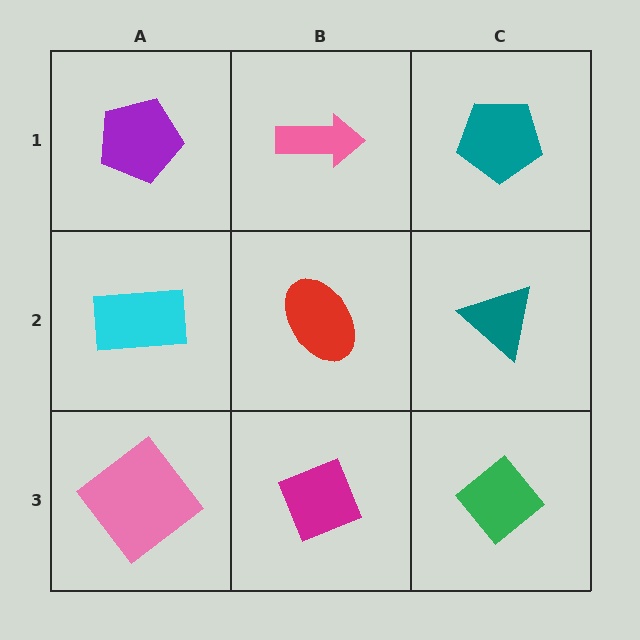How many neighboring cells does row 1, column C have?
2.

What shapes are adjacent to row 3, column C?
A teal triangle (row 2, column C), a magenta diamond (row 3, column B).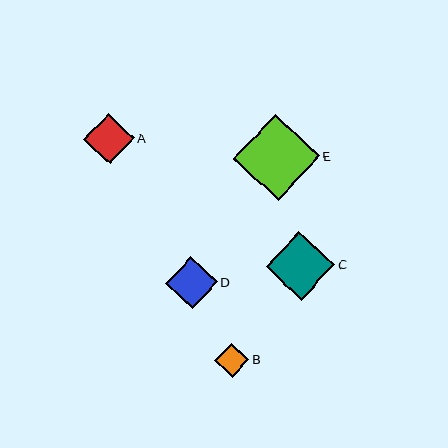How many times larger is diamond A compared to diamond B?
Diamond A is approximately 1.5 times the size of diamond B.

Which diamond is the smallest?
Diamond B is the smallest with a size of approximately 34 pixels.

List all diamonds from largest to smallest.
From largest to smallest: E, C, D, A, B.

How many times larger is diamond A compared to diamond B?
Diamond A is approximately 1.5 times the size of diamond B.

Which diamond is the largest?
Diamond E is the largest with a size of approximately 86 pixels.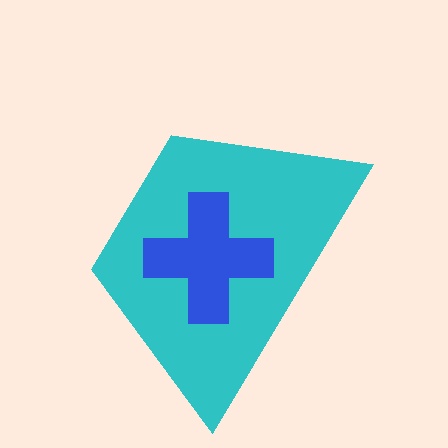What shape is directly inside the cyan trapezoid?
The blue cross.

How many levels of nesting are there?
2.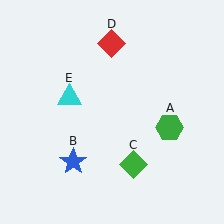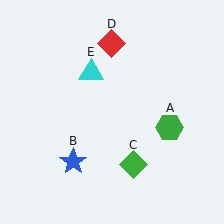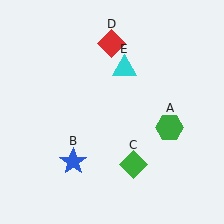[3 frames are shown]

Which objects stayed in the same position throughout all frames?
Green hexagon (object A) and blue star (object B) and green diamond (object C) and red diamond (object D) remained stationary.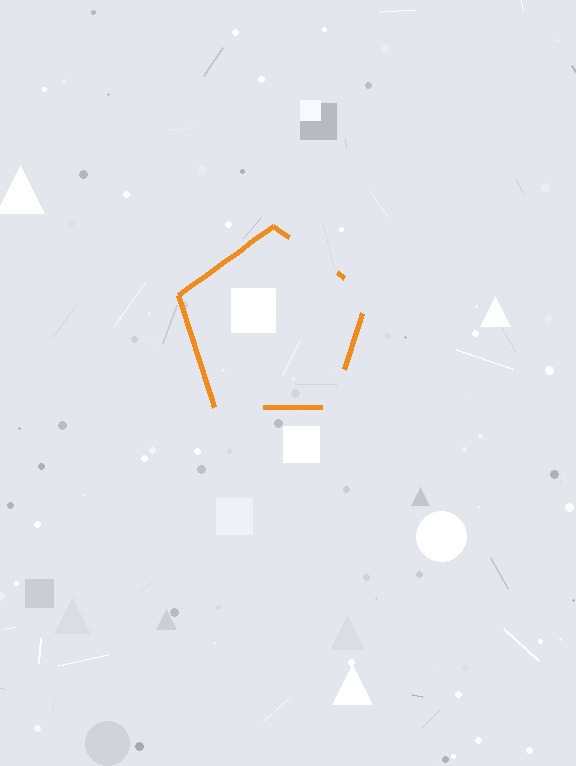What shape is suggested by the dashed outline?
The dashed outline suggests a pentagon.